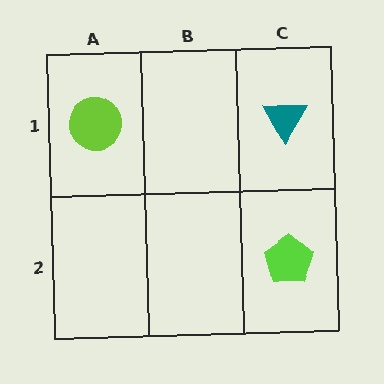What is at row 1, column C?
A teal triangle.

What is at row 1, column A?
A lime circle.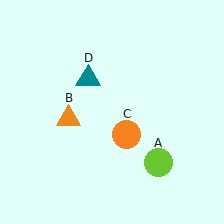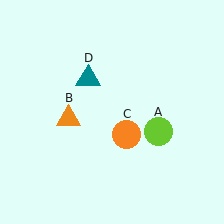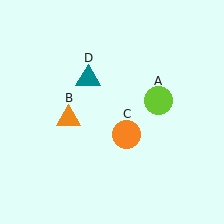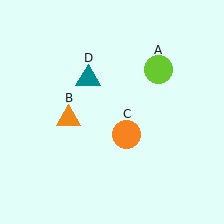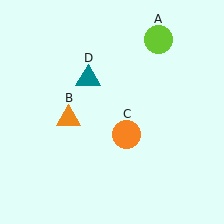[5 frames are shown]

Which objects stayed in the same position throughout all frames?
Orange triangle (object B) and orange circle (object C) and teal triangle (object D) remained stationary.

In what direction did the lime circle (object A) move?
The lime circle (object A) moved up.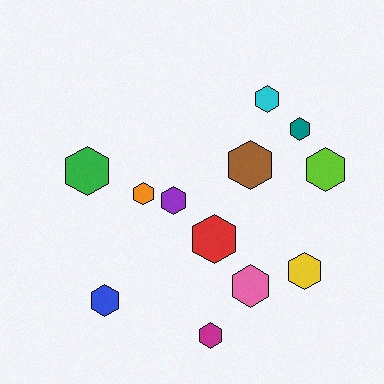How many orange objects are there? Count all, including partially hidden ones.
There is 1 orange object.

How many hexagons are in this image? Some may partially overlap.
There are 12 hexagons.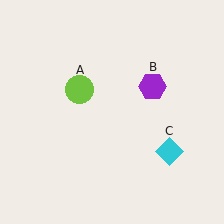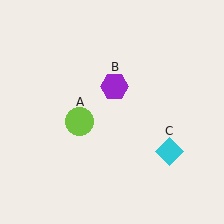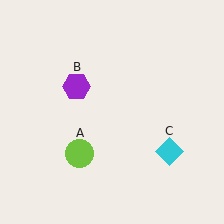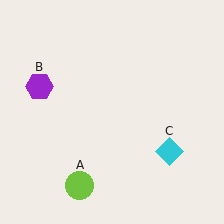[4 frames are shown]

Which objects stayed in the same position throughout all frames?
Cyan diamond (object C) remained stationary.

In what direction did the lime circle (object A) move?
The lime circle (object A) moved down.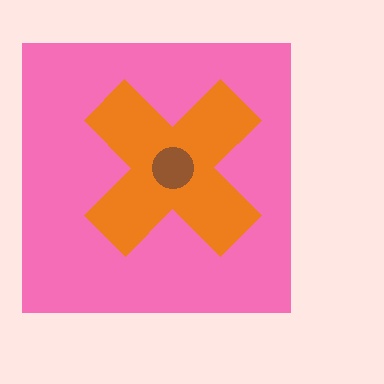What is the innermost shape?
The brown circle.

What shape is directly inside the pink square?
The orange cross.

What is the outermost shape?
The pink square.